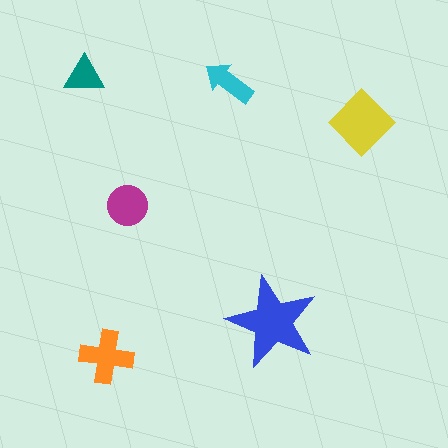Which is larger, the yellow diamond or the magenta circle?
The yellow diamond.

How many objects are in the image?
There are 6 objects in the image.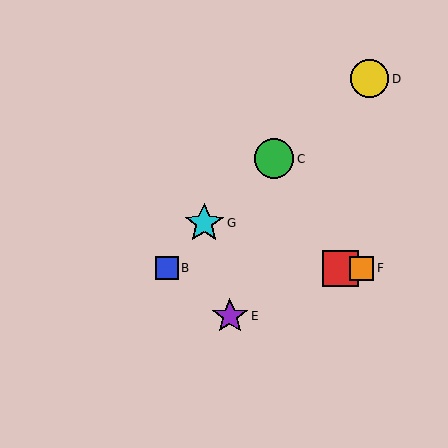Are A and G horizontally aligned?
No, A is at y≈268 and G is at y≈223.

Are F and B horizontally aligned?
Yes, both are at y≈268.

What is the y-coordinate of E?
Object E is at y≈316.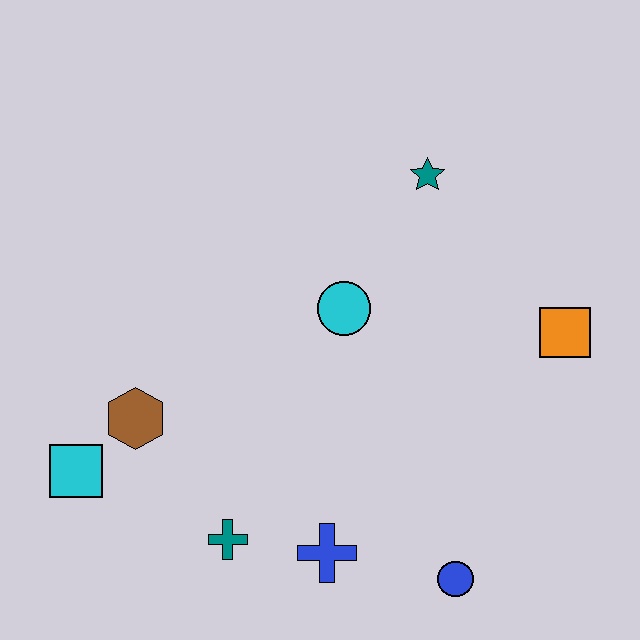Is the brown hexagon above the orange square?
No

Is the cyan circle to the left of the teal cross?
No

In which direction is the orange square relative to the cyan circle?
The orange square is to the right of the cyan circle.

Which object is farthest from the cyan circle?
The cyan square is farthest from the cyan circle.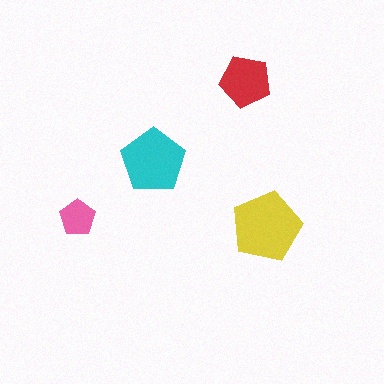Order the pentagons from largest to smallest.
the yellow one, the cyan one, the red one, the pink one.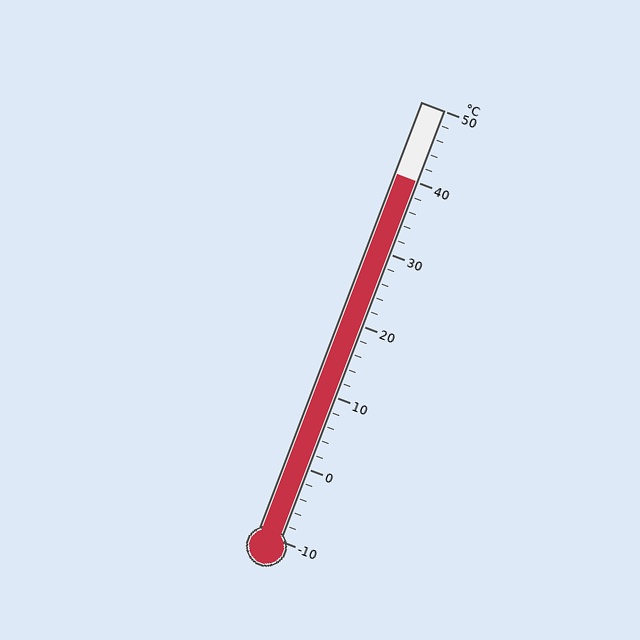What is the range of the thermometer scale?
The thermometer scale ranges from -10°C to 50°C.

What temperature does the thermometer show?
The thermometer shows approximately 40°C.